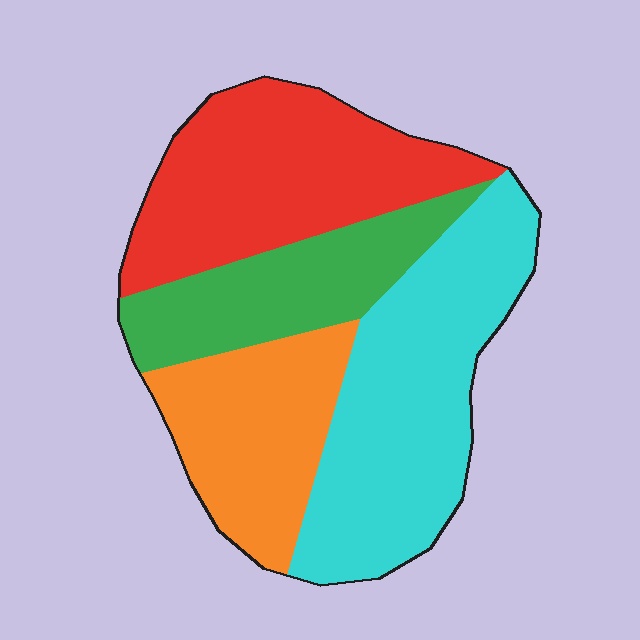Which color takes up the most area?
Cyan, at roughly 35%.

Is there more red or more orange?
Red.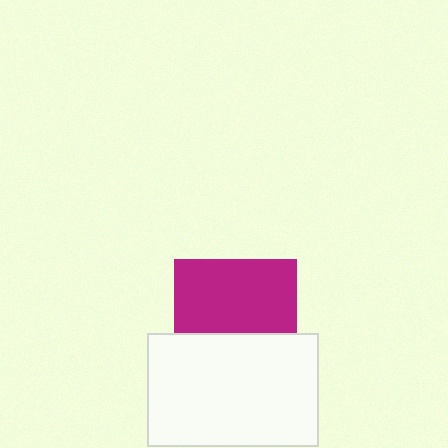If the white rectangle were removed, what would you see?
You would see the complete magenta square.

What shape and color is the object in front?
The object in front is a white rectangle.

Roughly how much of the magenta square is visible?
About half of it is visible (roughly 61%).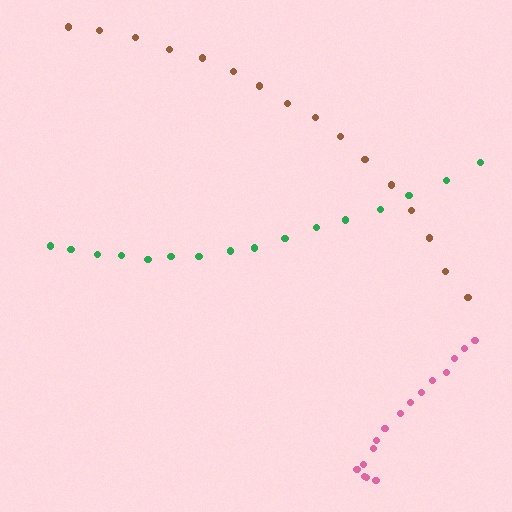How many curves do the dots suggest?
There are 3 distinct paths.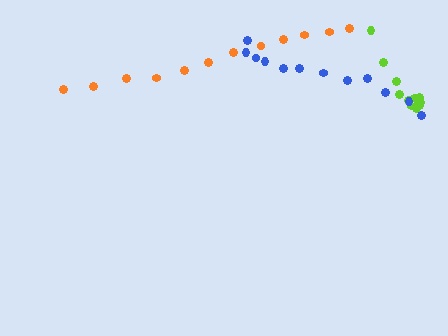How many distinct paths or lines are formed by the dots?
There are 3 distinct paths.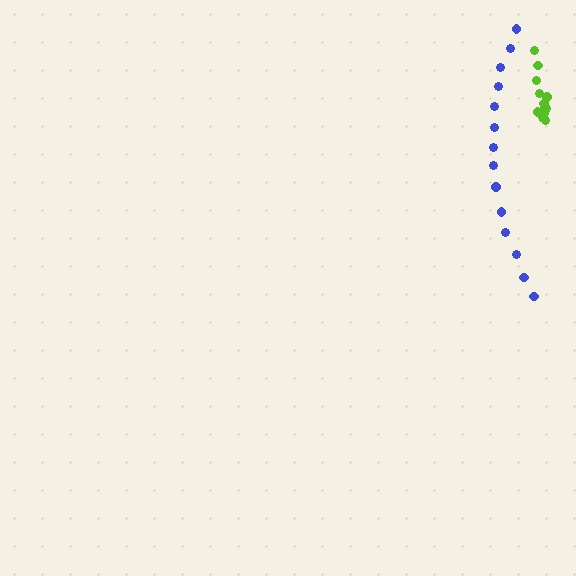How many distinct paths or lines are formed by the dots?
There are 2 distinct paths.